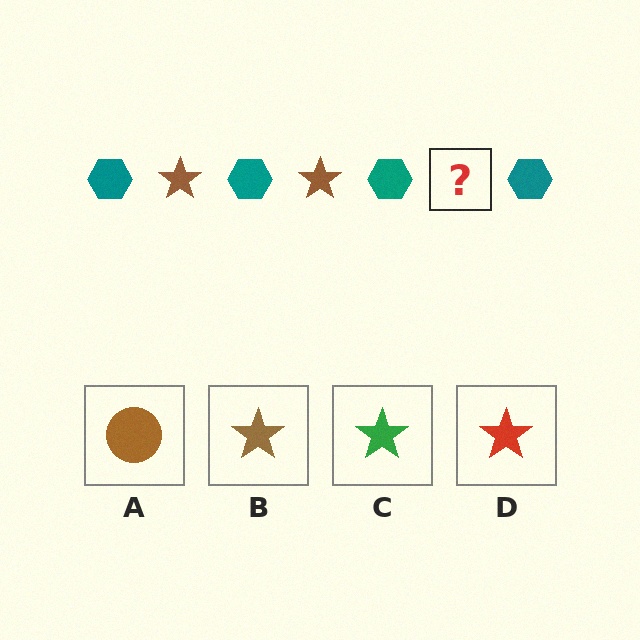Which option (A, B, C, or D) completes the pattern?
B.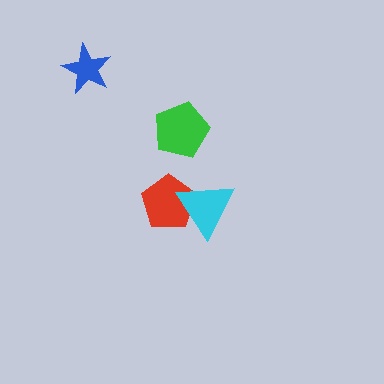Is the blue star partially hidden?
No, no other shape covers it.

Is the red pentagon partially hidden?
Yes, it is partially covered by another shape.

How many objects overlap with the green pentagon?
0 objects overlap with the green pentagon.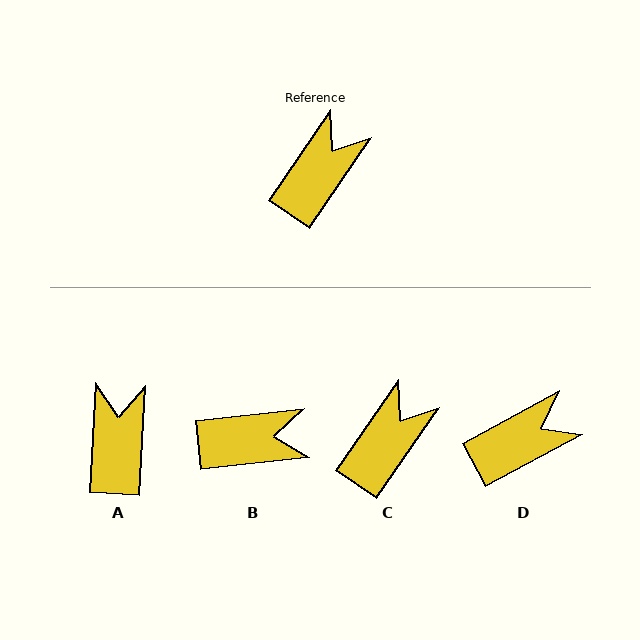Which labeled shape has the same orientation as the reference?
C.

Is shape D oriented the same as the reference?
No, it is off by about 27 degrees.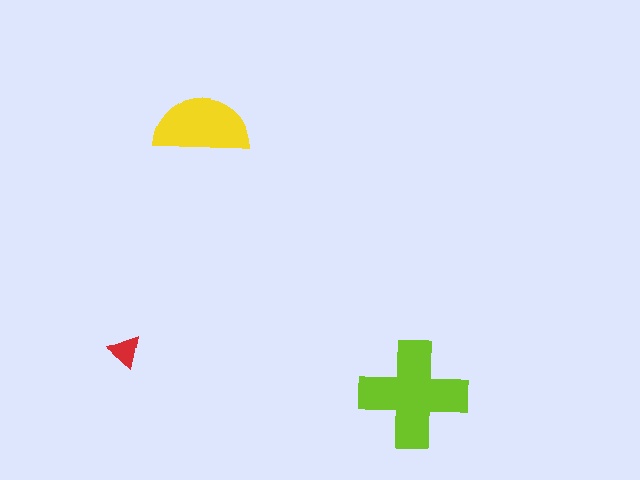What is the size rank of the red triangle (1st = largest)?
3rd.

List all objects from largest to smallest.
The lime cross, the yellow semicircle, the red triangle.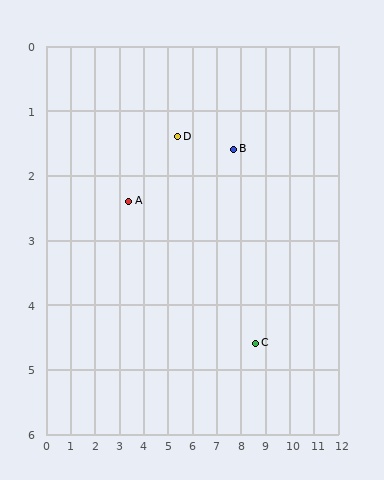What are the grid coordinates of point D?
Point D is at approximately (5.4, 1.4).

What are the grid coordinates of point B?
Point B is at approximately (7.7, 1.6).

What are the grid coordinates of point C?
Point C is at approximately (8.6, 4.6).